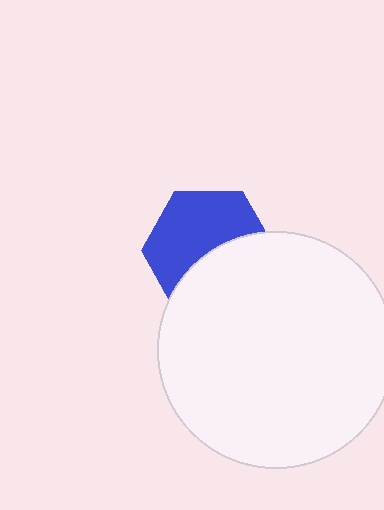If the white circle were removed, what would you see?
You would see the complete blue hexagon.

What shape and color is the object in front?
The object in front is a white circle.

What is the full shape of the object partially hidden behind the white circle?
The partially hidden object is a blue hexagon.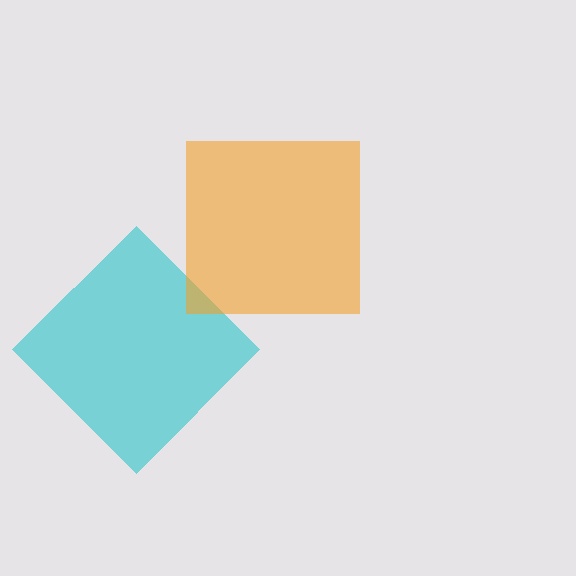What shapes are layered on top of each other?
The layered shapes are: a cyan diamond, an orange square.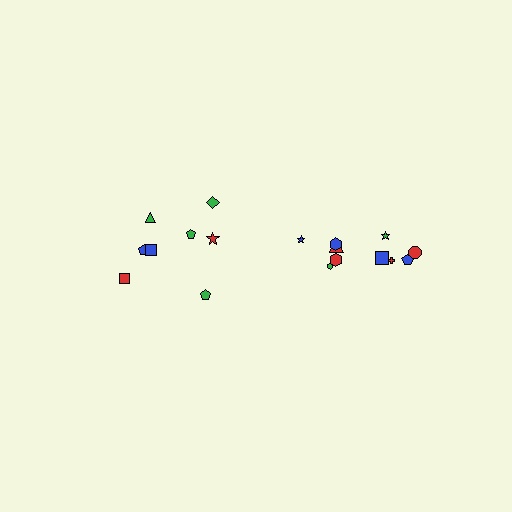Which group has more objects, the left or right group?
The right group.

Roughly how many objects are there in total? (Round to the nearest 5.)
Roughly 20 objects in total.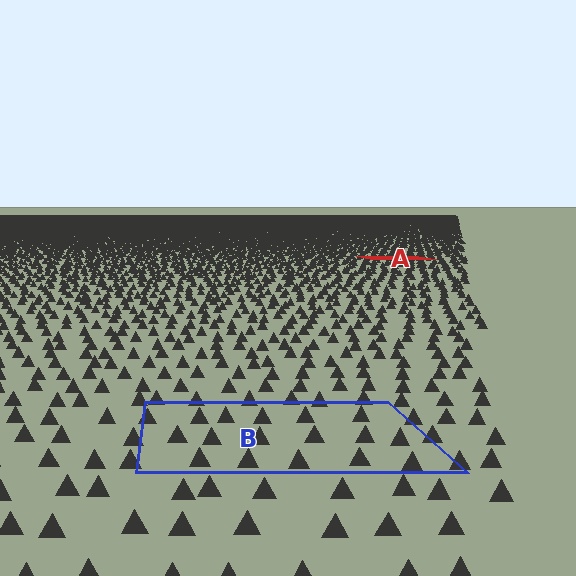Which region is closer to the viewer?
Region B is closer. The texture elements there are larger and more spread out.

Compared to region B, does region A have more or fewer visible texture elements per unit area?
Region A has more texture elements per unit area — they are packed more densely because it is farther away.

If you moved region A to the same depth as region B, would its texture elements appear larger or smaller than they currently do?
They would appear larger. At a closer depth, the same texture elements are projected at a bigger on-screen size.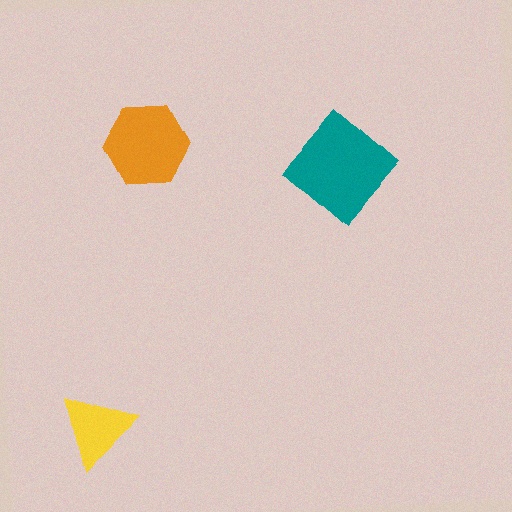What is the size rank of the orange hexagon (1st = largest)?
2nd.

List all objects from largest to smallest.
The teal diamond, the orange hexagon, the yellow triangle.